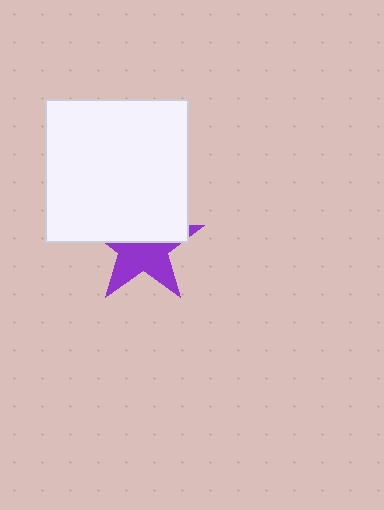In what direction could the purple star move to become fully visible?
The purple star could move down. That would shift it out from behind the white square entirely.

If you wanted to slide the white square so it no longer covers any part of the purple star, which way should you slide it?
Slide it up — that is the most direct way to separate the two shapes.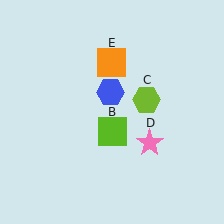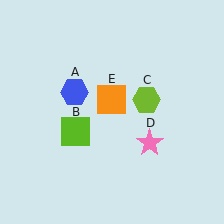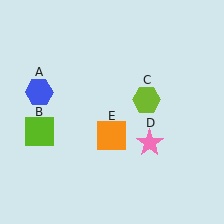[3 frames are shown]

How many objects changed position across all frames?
3 objects changed position: blue hexagon (object A), lime square (object B), orange square (object E).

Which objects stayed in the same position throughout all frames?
Lime hexagon (object C) and pink star (object D) remained stationary.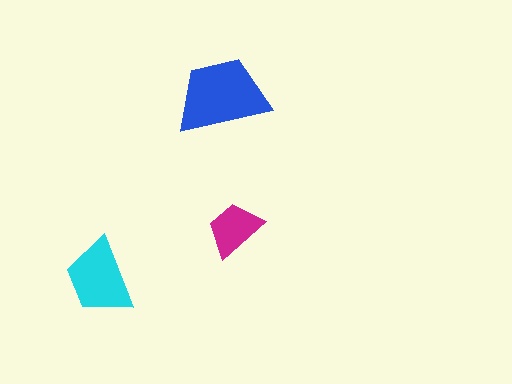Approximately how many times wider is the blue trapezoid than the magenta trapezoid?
About 1.5 times wider.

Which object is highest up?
The blue trapezoid is topmost.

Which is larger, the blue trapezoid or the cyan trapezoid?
The blue one.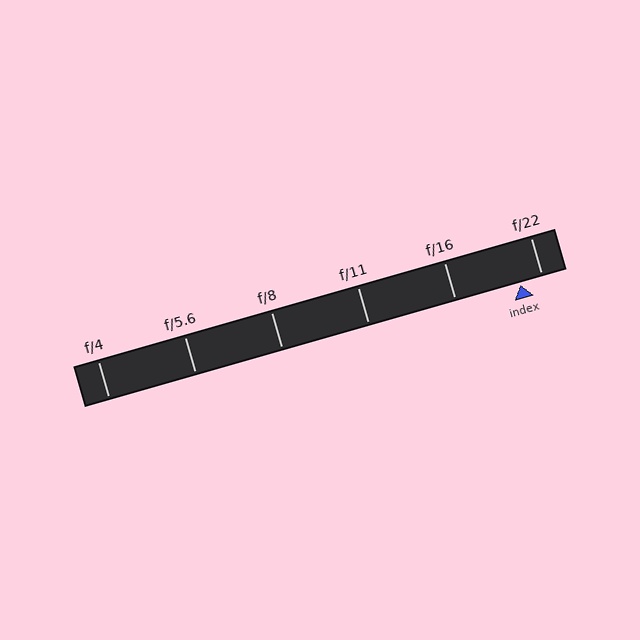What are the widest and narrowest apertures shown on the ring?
The widest aperture shown is f/4 and the narrowest is f/22.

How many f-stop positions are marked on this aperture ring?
There are 6 f-stop positions marked.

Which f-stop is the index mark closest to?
The index mark is closest to f/22.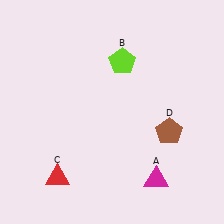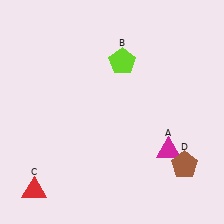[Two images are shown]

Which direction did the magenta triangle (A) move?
The magenta triangle (A) moved up.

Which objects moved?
The objects that moved are: the magenta triangle (A), the red triangle (C), the brown pentagon (D).